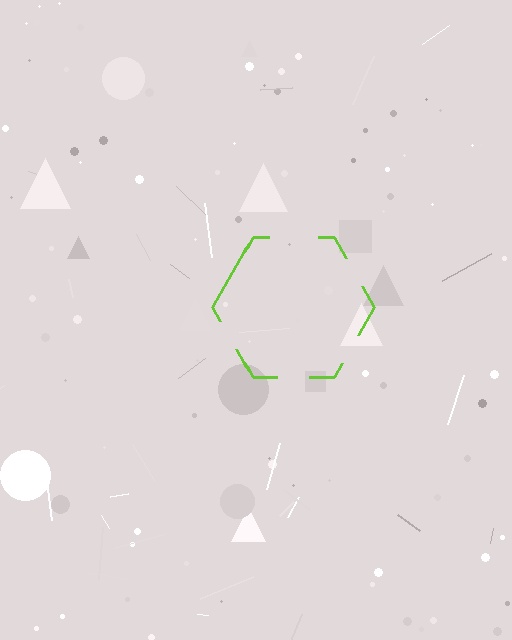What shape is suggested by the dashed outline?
The dashed outline suggests a hexagon.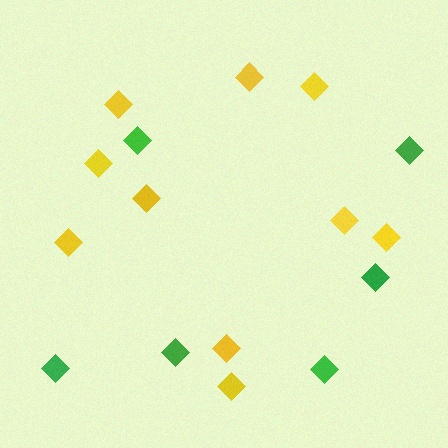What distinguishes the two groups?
There are 2 groups: one group of green diamonds (6) and one group of yellow diamonds (10).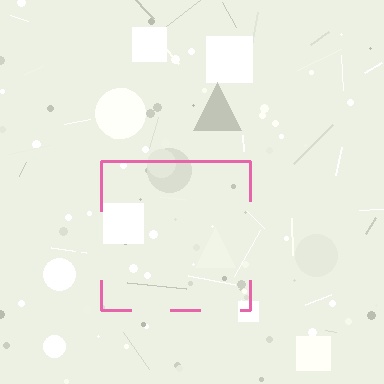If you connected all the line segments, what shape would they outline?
They would outline a square.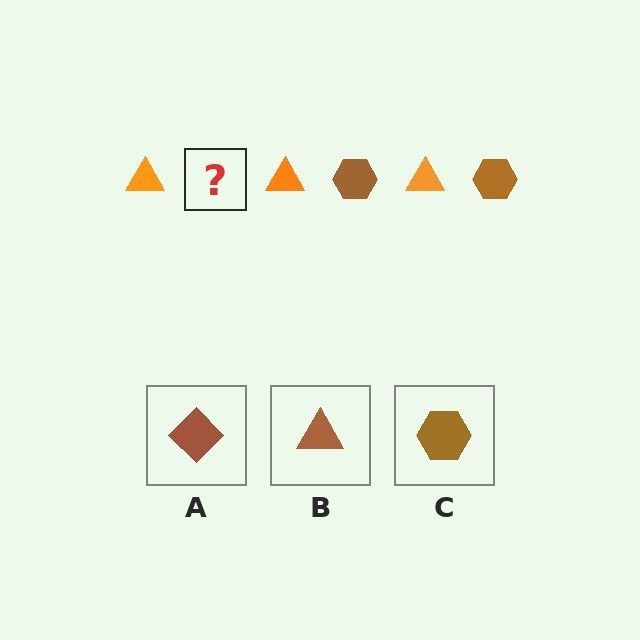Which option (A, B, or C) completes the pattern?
C.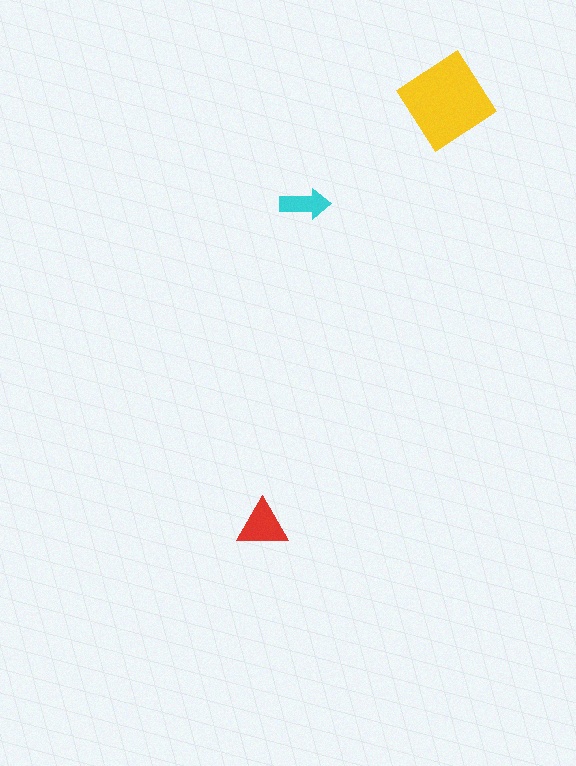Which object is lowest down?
The red triangle is bottommost.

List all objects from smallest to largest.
The cyan arrow, the red triangle, the yellow diamond.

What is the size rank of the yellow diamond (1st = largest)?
1st.